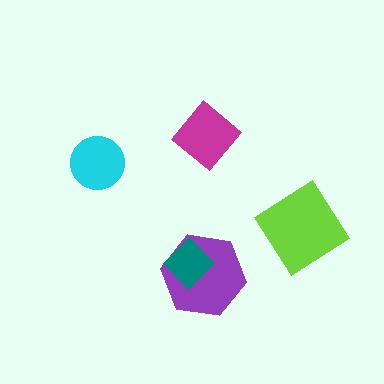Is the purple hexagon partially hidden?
Yes, it is partially covered by another shape.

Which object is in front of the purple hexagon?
The teal diamond is in front of the purple hexagon.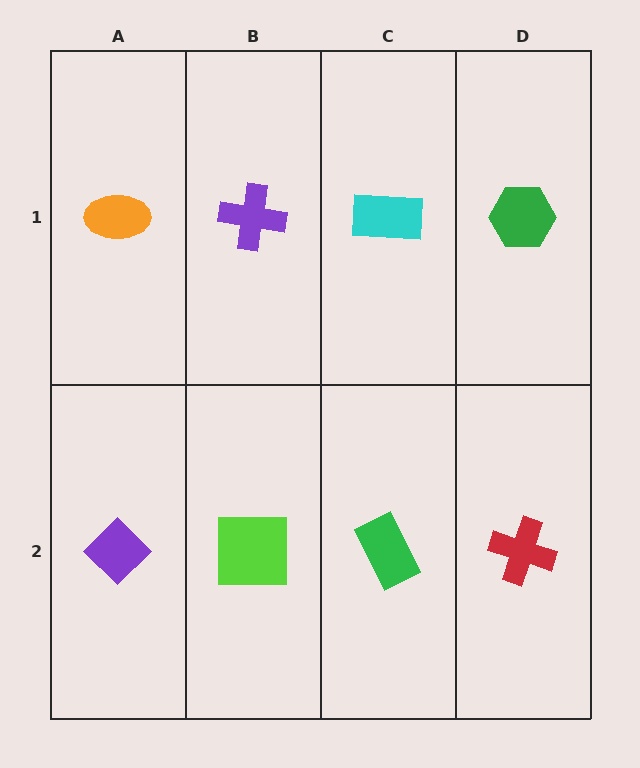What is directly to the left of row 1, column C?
A purple cross.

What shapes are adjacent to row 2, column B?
A purple cross (row 1, column B), a purple diamond (row 2, column A), a green rectangle (row 2, column C).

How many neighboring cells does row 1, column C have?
3.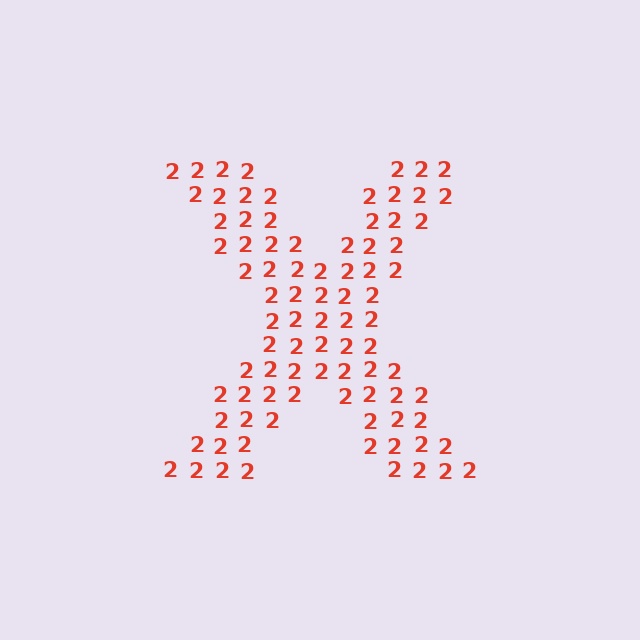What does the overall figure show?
The overall figure shows the letter X.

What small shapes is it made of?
It is made of small digit 2's.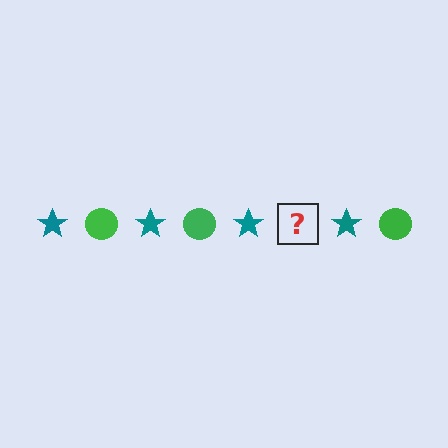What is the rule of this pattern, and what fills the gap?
The rule is that the pattern alternates between teal star and green circle. The gap should be filled with a green circle.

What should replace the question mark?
The question mark should be replaced with a green circle.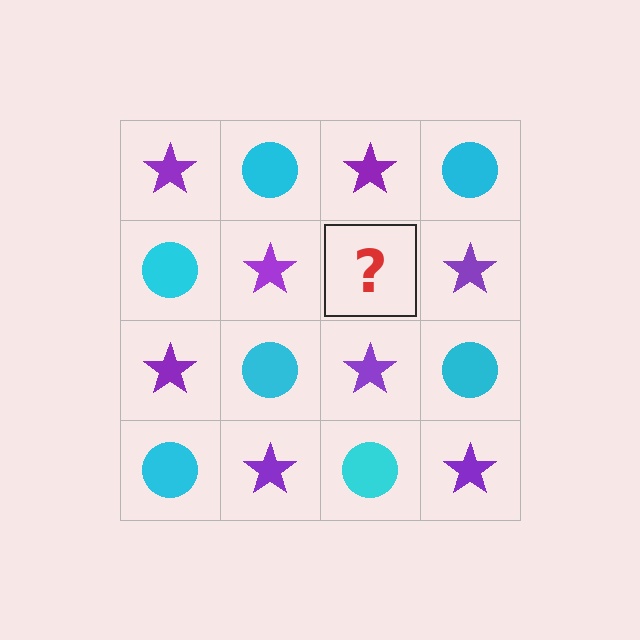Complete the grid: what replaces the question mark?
The question mark should be replaced with a cyan circle.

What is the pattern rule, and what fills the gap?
The rule is that it alternates purple star and cyan circle in a checkerboard pattern. The gap should be filled with a cyan circle.